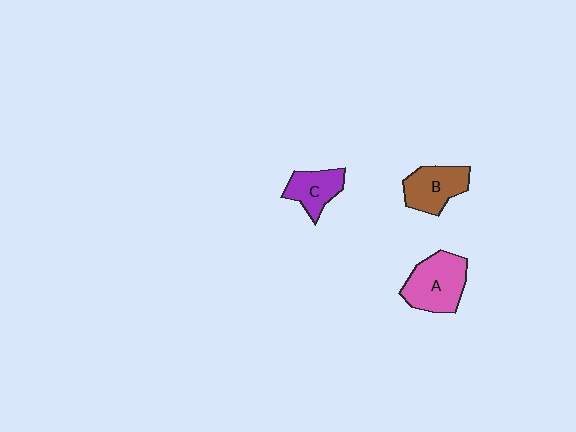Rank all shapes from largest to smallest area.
From largest to smallest: A (pink), B (brown), C (purple).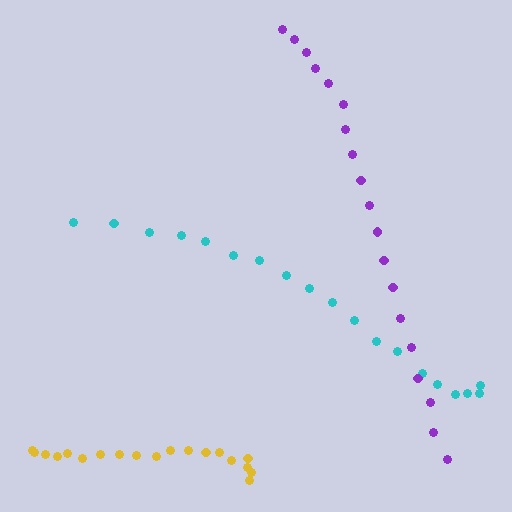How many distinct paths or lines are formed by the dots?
There are 3 distinct paths.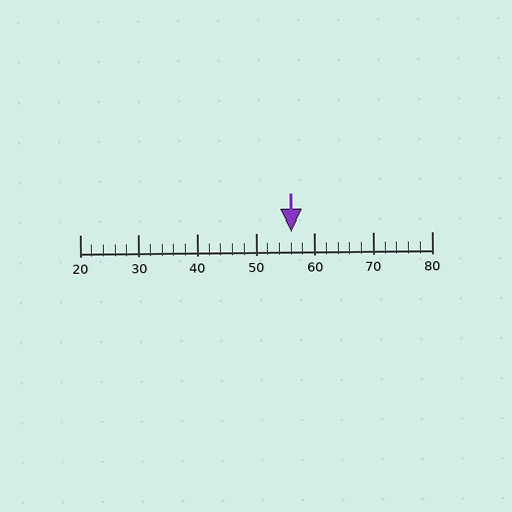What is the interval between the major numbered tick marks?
The major tick marks are spaced 10 units apart.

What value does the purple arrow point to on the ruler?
The purple arrow points to approximately 56.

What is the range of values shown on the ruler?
The ruler shows values from 20 to 80.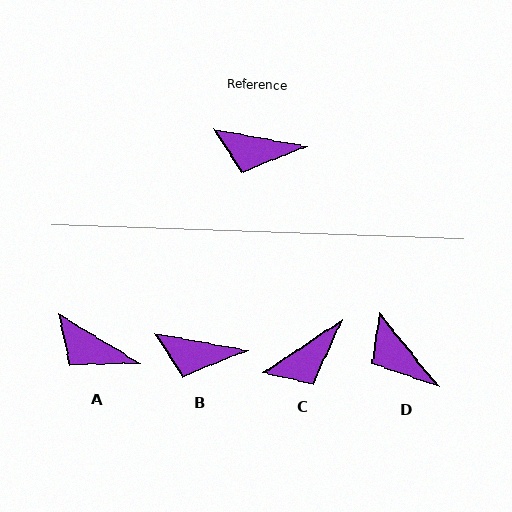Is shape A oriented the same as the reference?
No, it is off by about 21 degrees.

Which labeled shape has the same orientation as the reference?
B.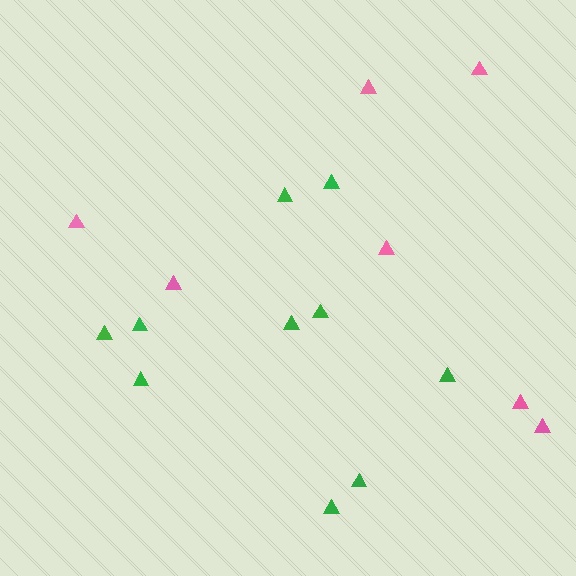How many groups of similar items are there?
There are 2 groups: one group of pink triangles (7) and one group of green triangles (10).